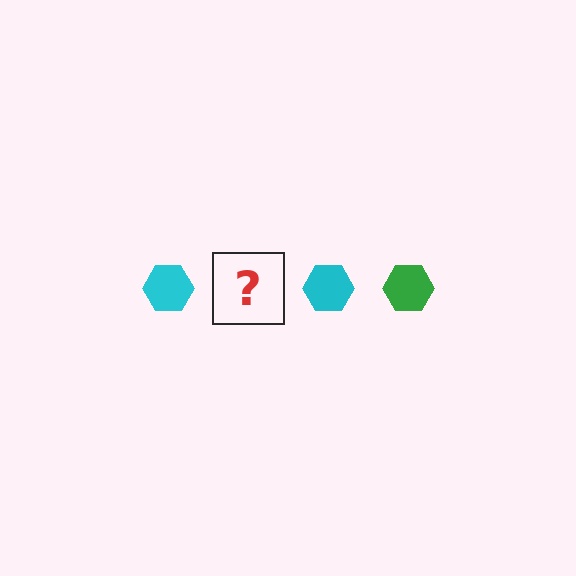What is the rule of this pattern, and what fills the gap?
The rule is that the pattern cycles through cyan, green hexagons. The gap should be filled with a green hexagon.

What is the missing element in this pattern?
The missing element is a green hexagon.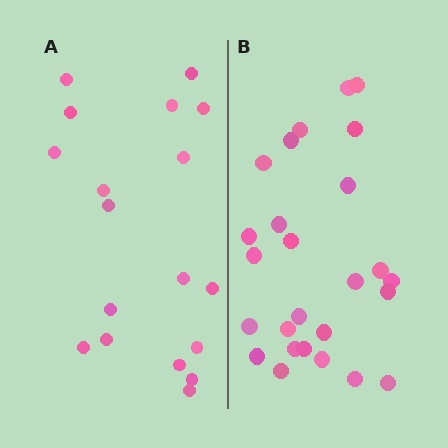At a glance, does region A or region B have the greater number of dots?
Region B (the right region) has more dots.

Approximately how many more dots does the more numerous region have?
Region B has roughly 8 or so more dots than region A.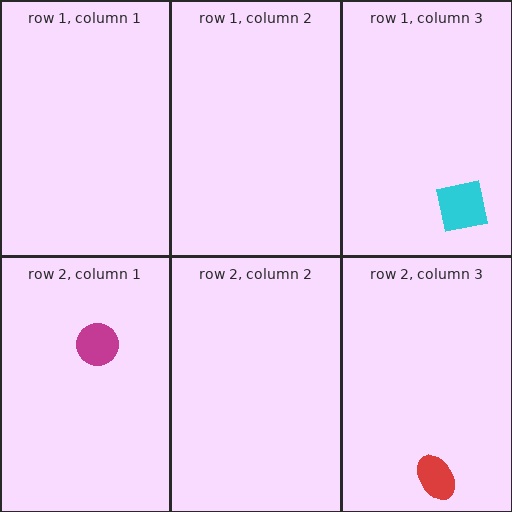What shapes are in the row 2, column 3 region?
The red ellipse.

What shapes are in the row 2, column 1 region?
The magenta circle.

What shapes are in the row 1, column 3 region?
The cyan square.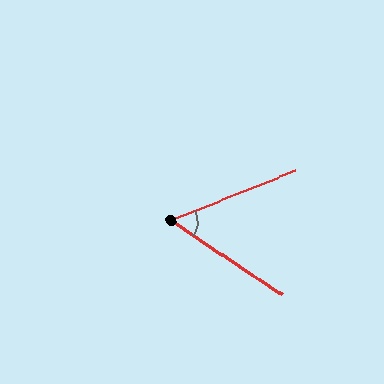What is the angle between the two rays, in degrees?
Approximately 56 degrees.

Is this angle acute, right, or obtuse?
It is acute.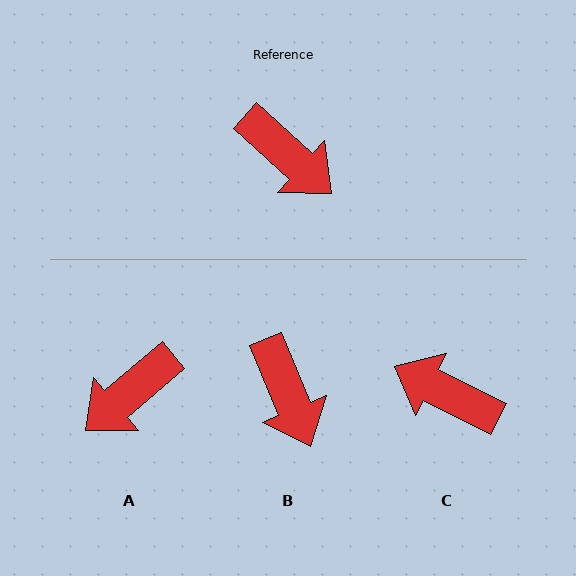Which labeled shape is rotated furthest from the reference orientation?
C, about 165 degrees away.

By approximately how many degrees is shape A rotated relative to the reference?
Approximately 97 degrees clockwise.